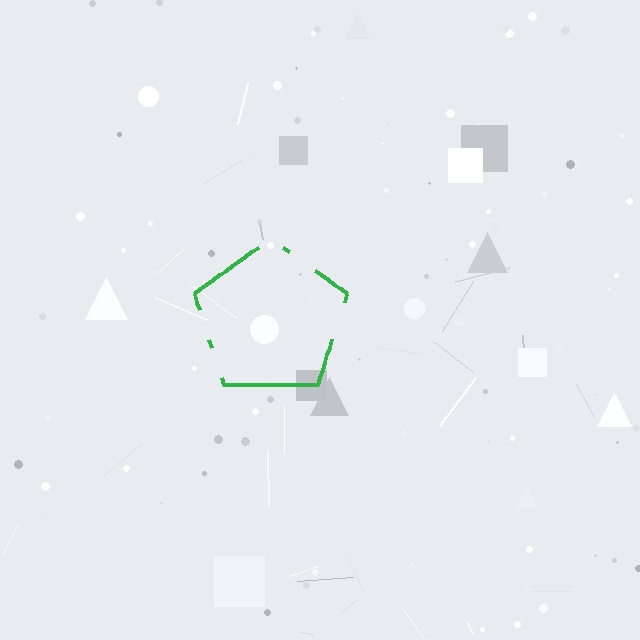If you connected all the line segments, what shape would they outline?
They would outline a pentagon.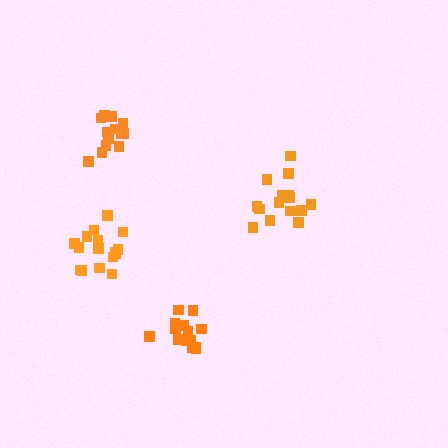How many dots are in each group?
Group 1: 14 dots, Group 2: 16 dots, Group 3: 16 dots, Group 4: 14 dots (60 total).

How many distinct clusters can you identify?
There are 4 distinct clusters.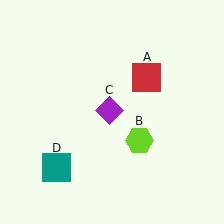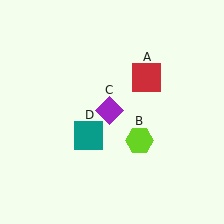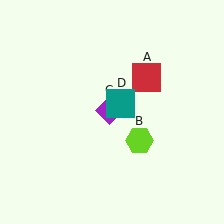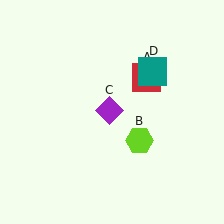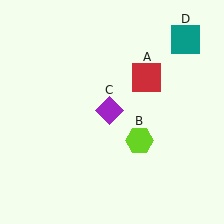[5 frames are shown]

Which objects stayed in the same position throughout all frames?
Red square (object A) and lime hexagon (object B) and purple diamond (object C) remained stationary.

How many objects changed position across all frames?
1 object changed position: teal square (object D).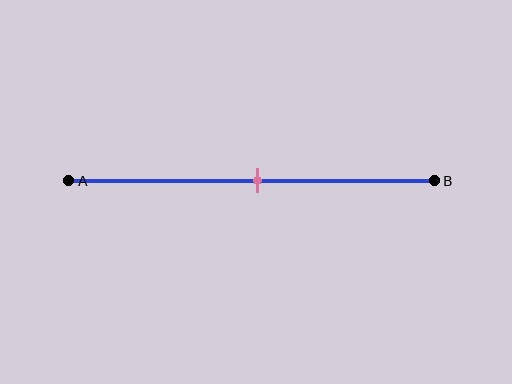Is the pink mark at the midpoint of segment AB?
Yes, the mark is approximately at the midpoint.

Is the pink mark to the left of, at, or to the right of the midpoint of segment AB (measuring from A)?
The pink mark is approximately at the midpoint of segment AB.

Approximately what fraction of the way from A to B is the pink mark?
The pink mark is approximately 50% of the way from A to B.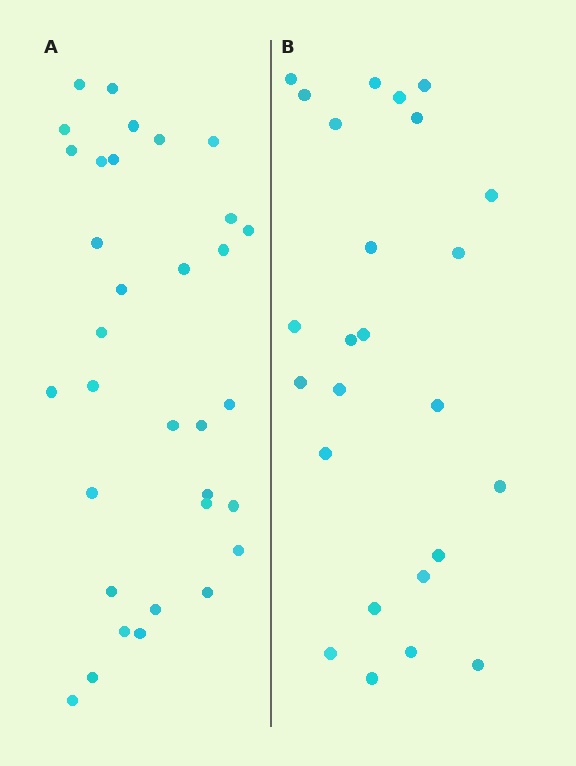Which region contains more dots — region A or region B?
Region A (the left region) has more dots.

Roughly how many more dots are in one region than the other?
Region A has roughly 8 or so more dots than region B.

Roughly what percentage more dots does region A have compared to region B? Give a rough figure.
About 30% more.